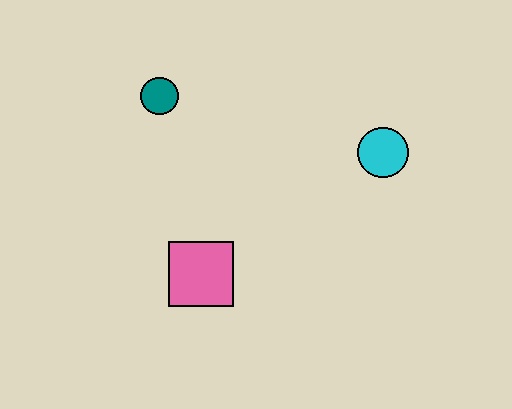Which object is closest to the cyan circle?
The pink square is closest to the cyan circle.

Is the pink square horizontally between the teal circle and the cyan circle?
Yes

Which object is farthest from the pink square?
The cyan circle is farthest from the pink square.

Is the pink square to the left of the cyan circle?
Yes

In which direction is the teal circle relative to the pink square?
The teal circle is above the pink square.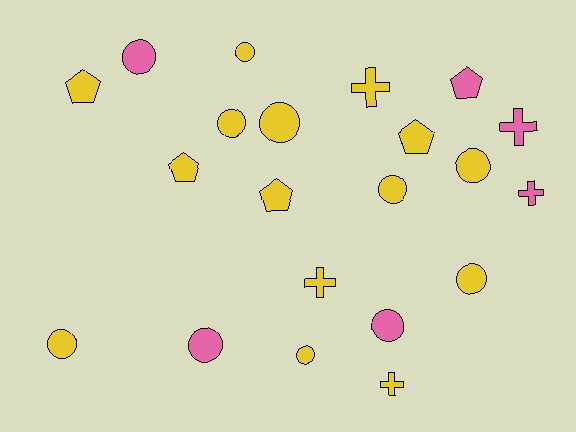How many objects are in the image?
There are 21 objects.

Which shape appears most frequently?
Circle, with 11 objects.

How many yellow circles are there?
There are 8 yellow circles.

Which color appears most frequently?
Yellow, with 15 objects.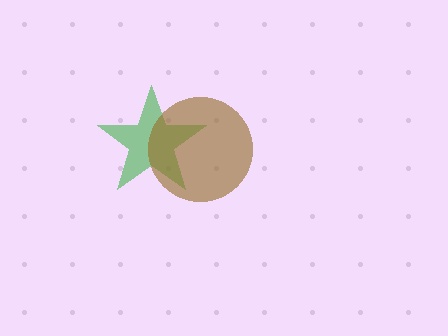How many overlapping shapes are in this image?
There are 2 overlapping shapes in the image.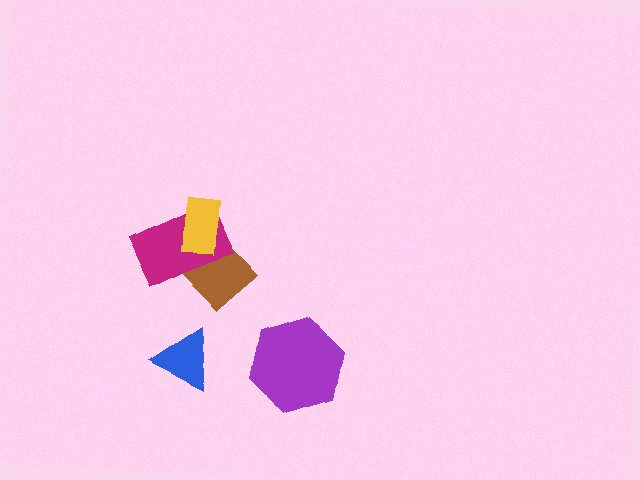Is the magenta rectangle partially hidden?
Yes, it is partially covered by another shape.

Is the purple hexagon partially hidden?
No, no other shape covers it.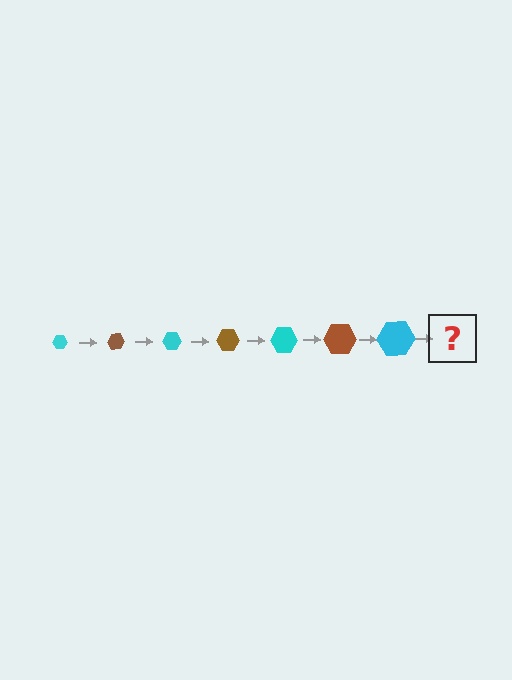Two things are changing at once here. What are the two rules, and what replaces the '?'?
The two rules are that the hexagon grows larger each step and the color cycles through cyan and brown. The '?' should be a brown hexagon, larger than the previous one.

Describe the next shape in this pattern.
It should be a brown hexagon, larger than the previous one.